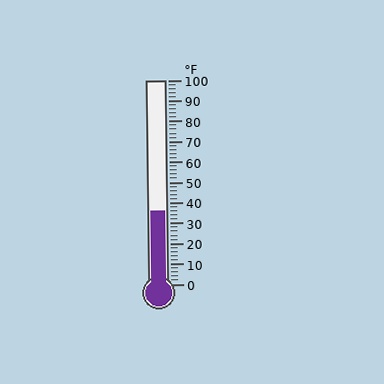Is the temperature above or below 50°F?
The temperature is below 50°F.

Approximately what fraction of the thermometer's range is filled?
The thermometer is filled to approximately 35% of its range.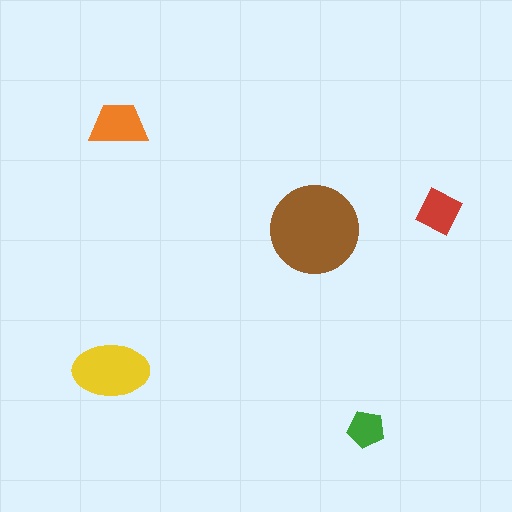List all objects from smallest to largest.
The green pentagon, the red square, the orange trapezoid, the yellow ellipse, the brown circle.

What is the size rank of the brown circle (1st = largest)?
1st.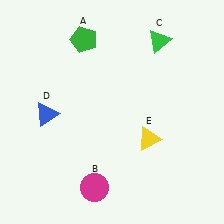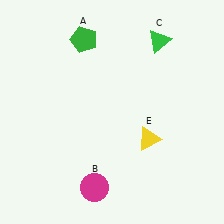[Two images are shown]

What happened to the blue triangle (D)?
The blue triangle (D) was removed in Image 2. It was in the bottom-left area of Image 1.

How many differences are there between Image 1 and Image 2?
There is 1 difference between the two images.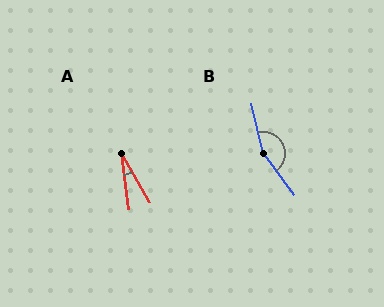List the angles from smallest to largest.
A (23°), B (156°).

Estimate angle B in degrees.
Approximately 156 degrees.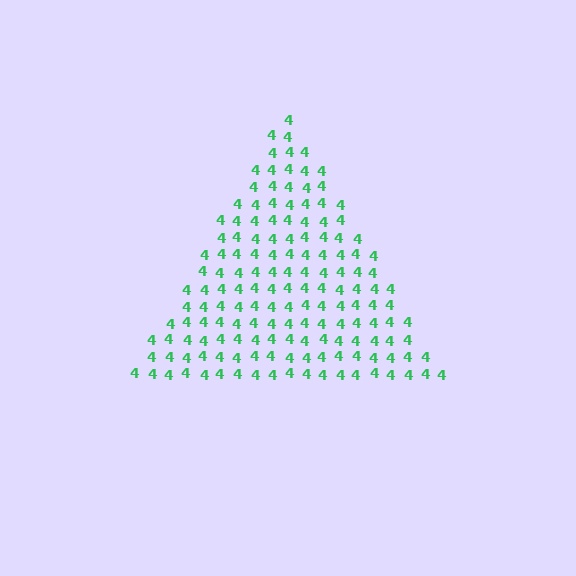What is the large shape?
The large shape is a triangle.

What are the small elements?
The small elements are digit 4's.